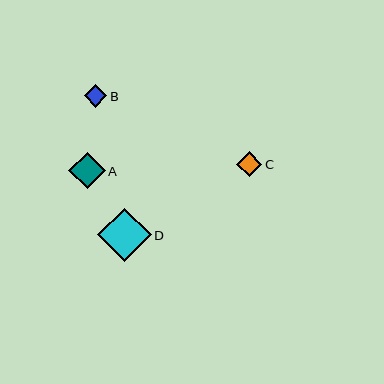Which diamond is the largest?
Diamond D is the largest with a size of approximately 53 pixels.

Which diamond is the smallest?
Diamond B is the smallest with a size of approximately 23 pixels.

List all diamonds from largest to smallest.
From largest to smallest: D, A, C, B.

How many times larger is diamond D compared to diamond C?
Diamond D is approximately 2.1 times the size of diamond C.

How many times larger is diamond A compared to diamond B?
Diamond A is approximately 1.6 times the size of diamond B.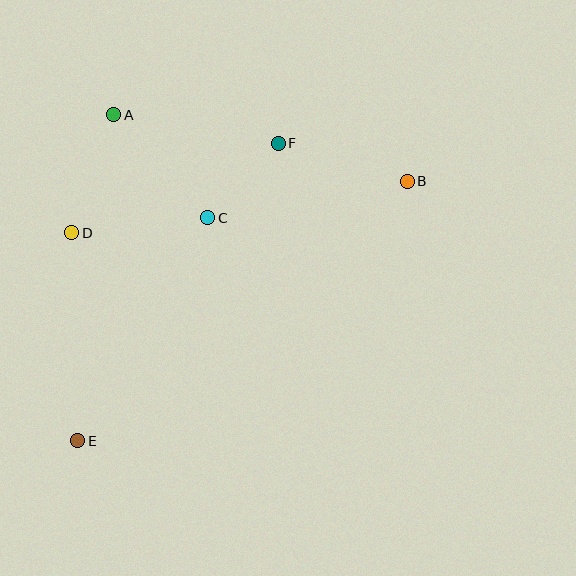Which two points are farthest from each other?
Points B and E are farthest from each other.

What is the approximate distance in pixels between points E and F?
The distance between E and F is approximately 359 pixels.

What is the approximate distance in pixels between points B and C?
The distance between B and C is approximately 203 pixels.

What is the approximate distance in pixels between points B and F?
The distance between B and F is approximately 135 pixels.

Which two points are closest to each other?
Points C and F are closest to each other.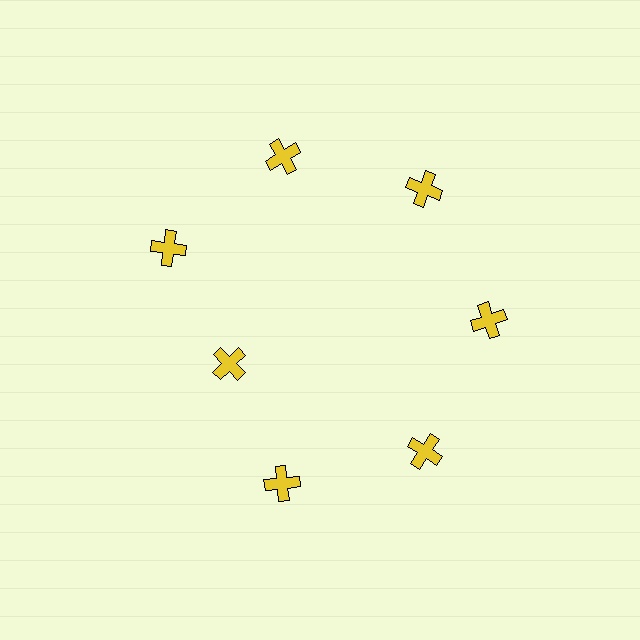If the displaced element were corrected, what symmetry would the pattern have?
It would have 7-fold rotational symmetry — the pattern would map onto itself every 51 degrees.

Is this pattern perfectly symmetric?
No. The 7 yellow crosses are arranged in a ring, but one element near the 8 o'clock position is pulled inward toward the center, breaking the 7-fold rotational symmetry.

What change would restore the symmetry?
The symmetry would be restored by moving it outward, back onto the ring so that all 7 crosses sit at equal angles and equal distance from the center.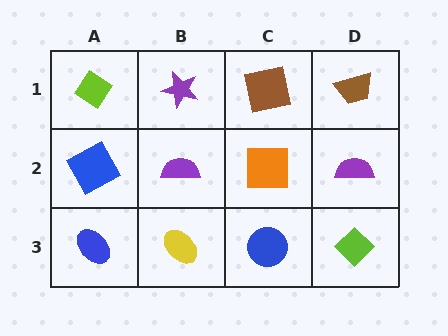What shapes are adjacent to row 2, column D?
A brown trapezoid (row 1, column D), a lime diamond (row 3, column D), an orange square (row 2, column C).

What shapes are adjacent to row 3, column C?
An orange square (row 2, column C), a yellow ellipse (row 3, column B), a lime diamond (row 3, column D).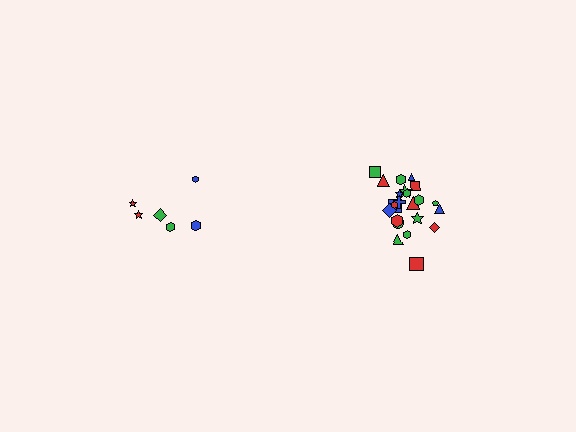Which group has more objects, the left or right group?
The right group.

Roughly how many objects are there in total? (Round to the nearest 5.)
Roughly 30 objects in total.